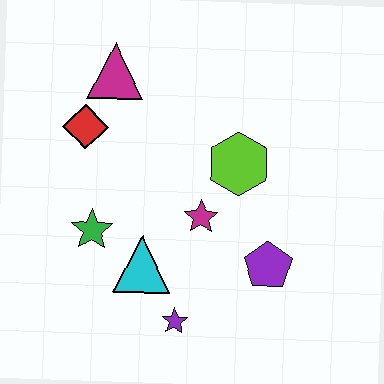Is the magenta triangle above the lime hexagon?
Yes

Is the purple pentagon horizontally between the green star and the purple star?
No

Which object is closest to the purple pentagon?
The magenta star is closest to the purple pentagon.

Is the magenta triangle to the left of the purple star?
Yes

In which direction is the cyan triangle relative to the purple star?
The cyan triangle is above the purple star.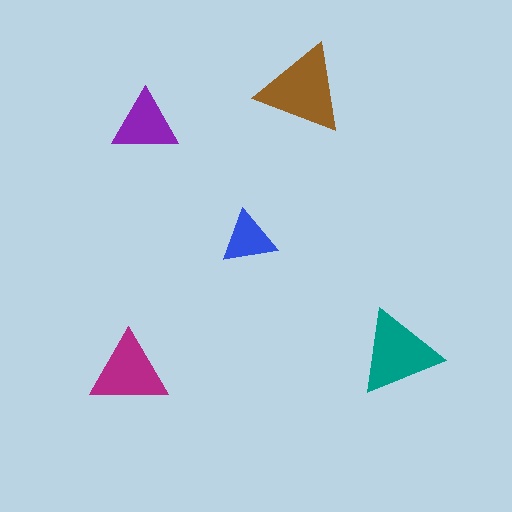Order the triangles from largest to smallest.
the brown one, the teal one, the magenta one, the purple one, the blue one.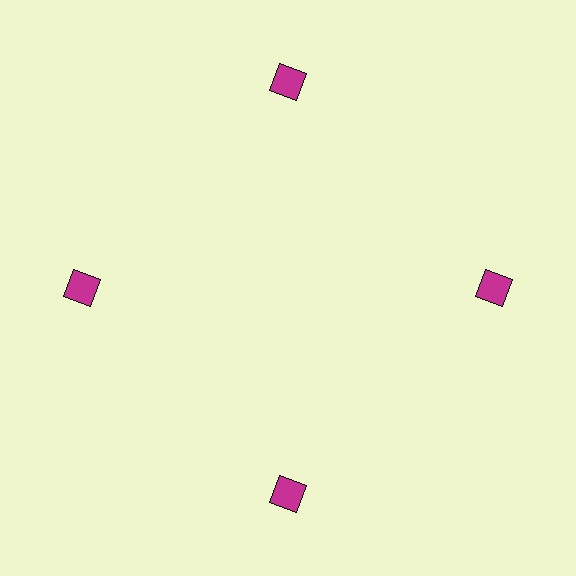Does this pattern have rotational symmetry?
Yes, this pattern has 4-fold rotational symmetry. It looks the same after rotating 90 degrees around the center.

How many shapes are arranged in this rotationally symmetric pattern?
There are 4 shapes, arranged in 4 groups of 1.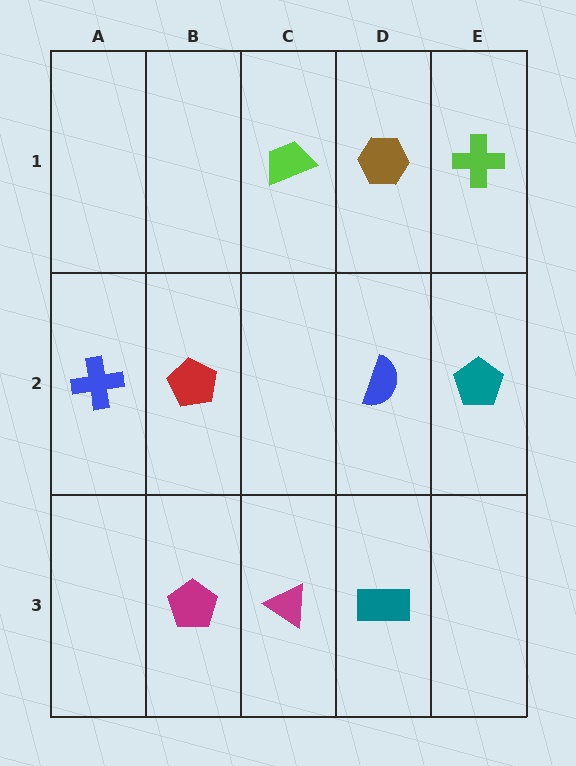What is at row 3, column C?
A magenta triangle.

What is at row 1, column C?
A lime trapezoid.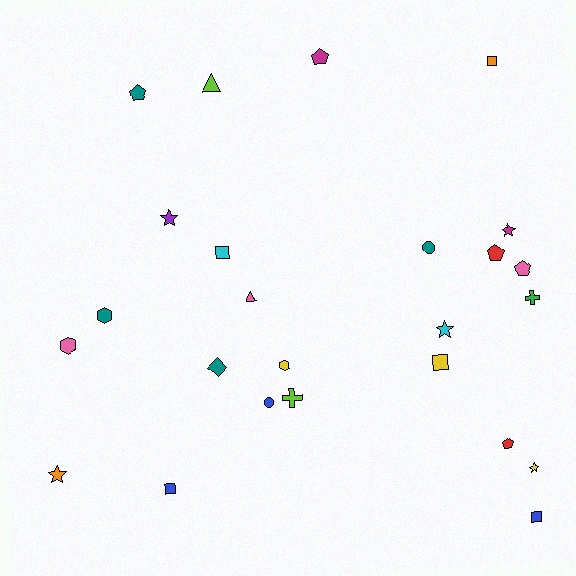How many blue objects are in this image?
There are 3 blue objects.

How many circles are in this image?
There are 2 circles.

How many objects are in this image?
There are 25 objects.